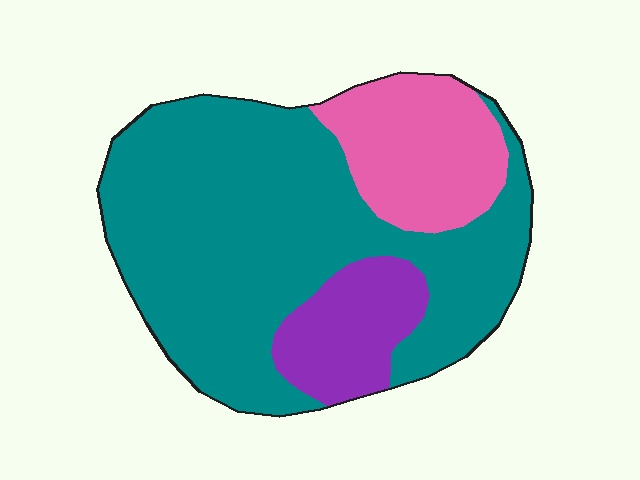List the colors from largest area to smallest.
From largest to smallest: teal, pink, purple.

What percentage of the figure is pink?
Pink takes up about one fifth (1/5) of the figure.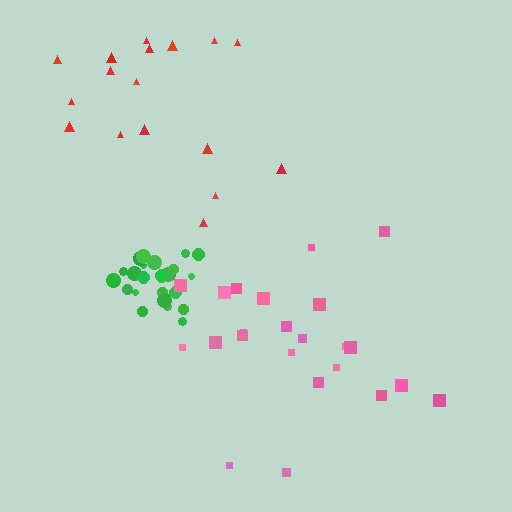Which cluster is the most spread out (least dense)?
Pink.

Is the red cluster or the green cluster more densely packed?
Green.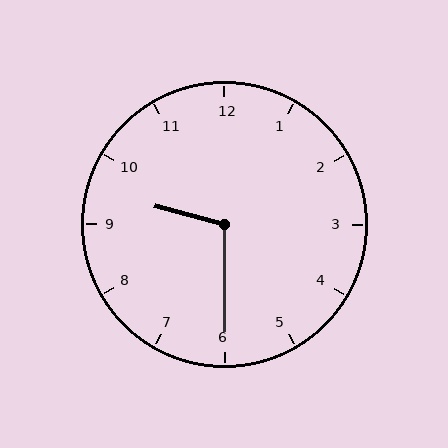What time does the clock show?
9:30.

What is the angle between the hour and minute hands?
Approximately 105 degrees.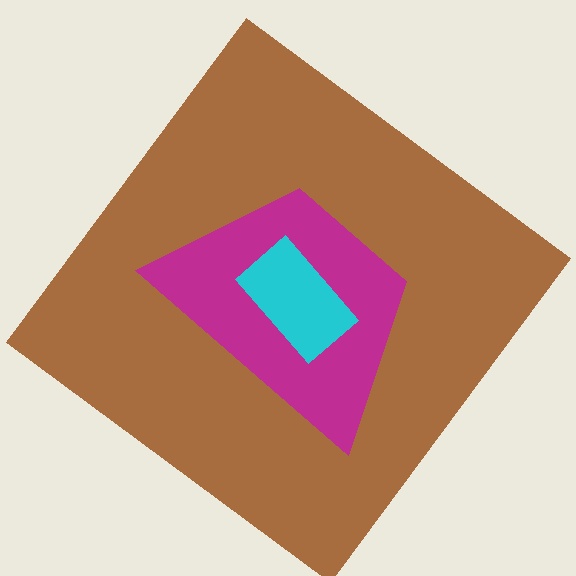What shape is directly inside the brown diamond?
The magenta trapezoid.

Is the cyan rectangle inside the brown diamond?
Yes.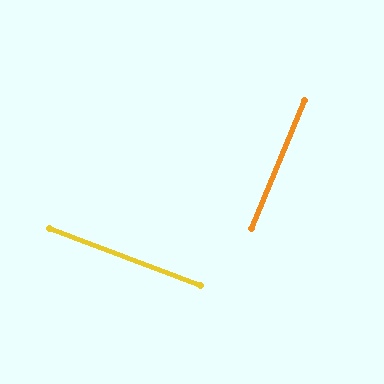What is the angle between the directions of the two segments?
Approximately 88 degrees.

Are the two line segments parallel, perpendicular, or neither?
Perpendicular — they meet at approximately 88°.